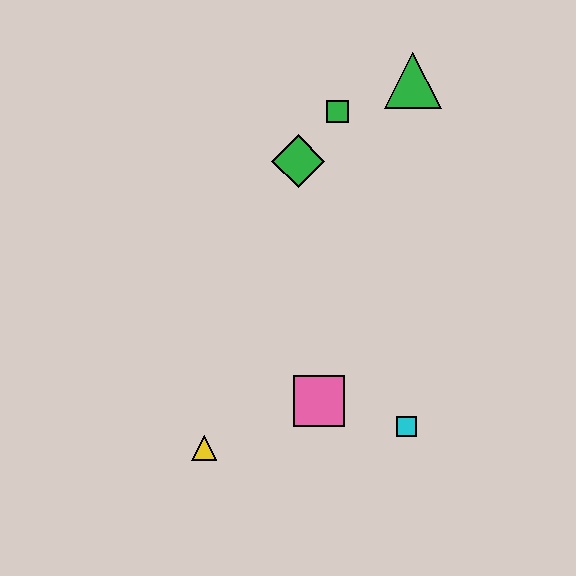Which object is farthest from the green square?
The yellow triangle is farthest from the green square.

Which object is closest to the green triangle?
The green square is closest to the green triangle.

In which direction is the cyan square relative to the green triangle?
The cyan square is below the green triangle.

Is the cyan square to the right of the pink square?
Yes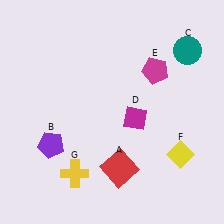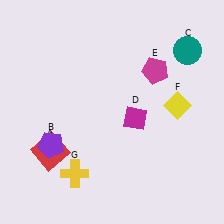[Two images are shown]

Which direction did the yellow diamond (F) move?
The yellow diamond (F) moved up.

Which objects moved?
The objects that moved are: the red square (A), the yellow diamond (F).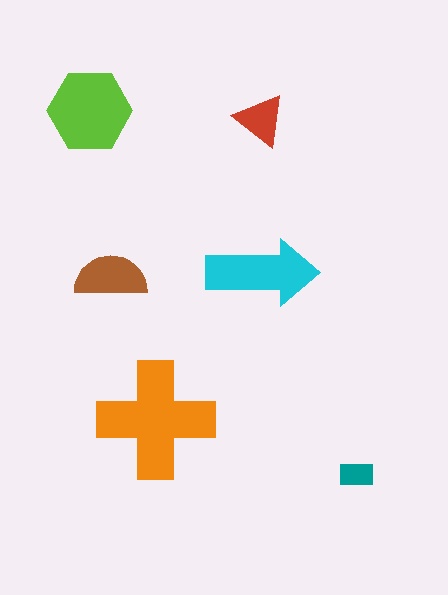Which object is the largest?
The orange cross.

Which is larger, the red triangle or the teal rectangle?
The red triangle.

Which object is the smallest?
The teal rectangle.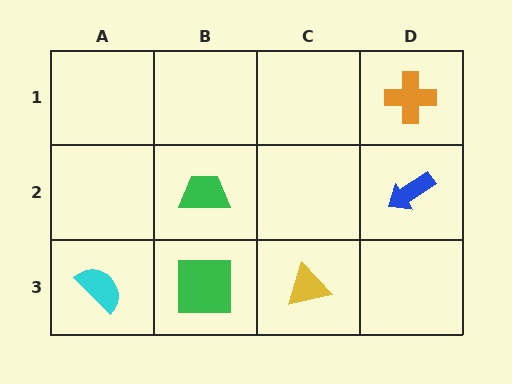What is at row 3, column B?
A green square.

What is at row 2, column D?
A blue arrow.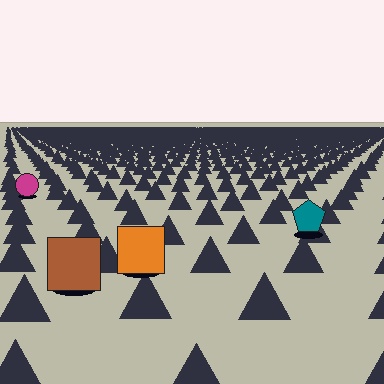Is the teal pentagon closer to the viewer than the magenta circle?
Yes. The teal pentagon is closer — you can tell from the texture gradient: the ground texture is coarser near it.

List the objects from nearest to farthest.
From nearest to farthest: the brown square, the orange square, the teal pentagon, the magenta circle.